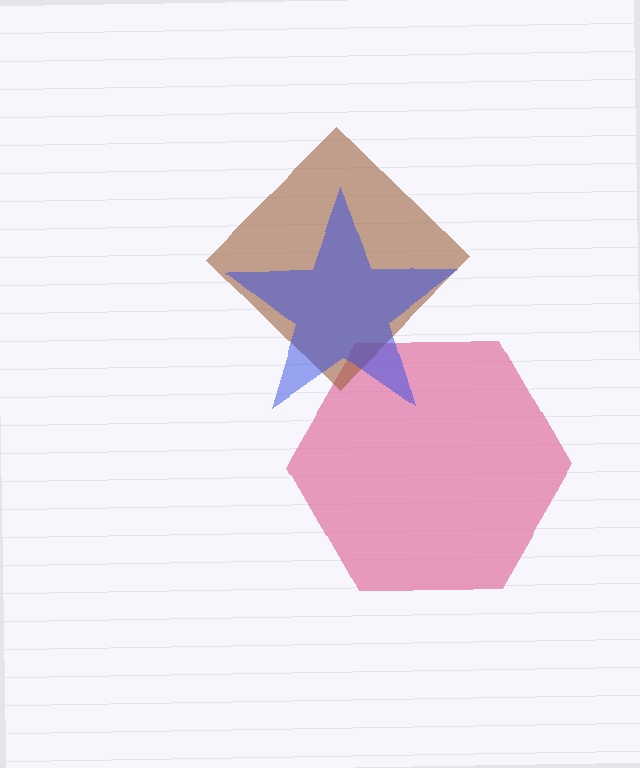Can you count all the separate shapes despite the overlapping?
Yes, there are 3 separate shapes.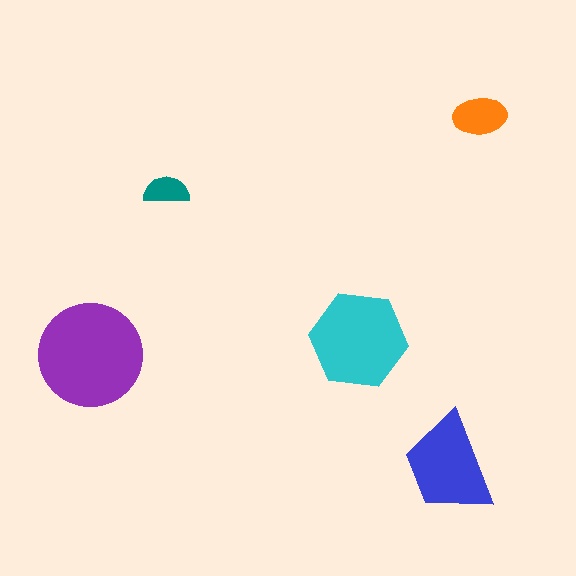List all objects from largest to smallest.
The purple circle, the cyan hexagon, the blue trapezoid, the orange ellipse, the teal semicircle.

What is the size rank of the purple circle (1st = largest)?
1st.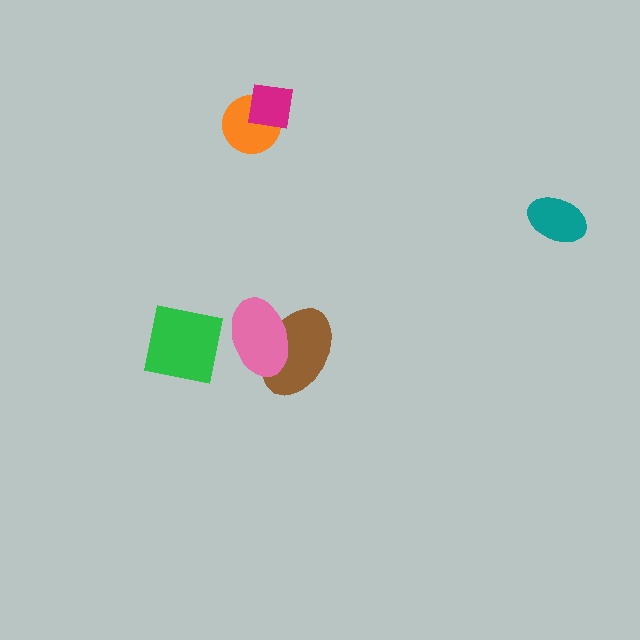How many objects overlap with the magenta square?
1 object overlaps with the magenta square.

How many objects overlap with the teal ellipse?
0 objects overlap with the teal ellipse.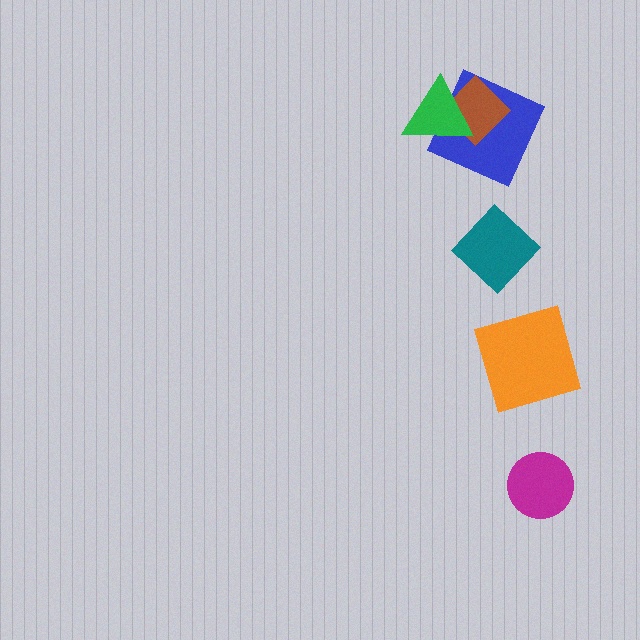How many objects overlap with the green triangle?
2 objects overlap with the green triangle.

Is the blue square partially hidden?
Yes, it is partially covered by another shape.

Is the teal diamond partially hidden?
No, no other shape covers it.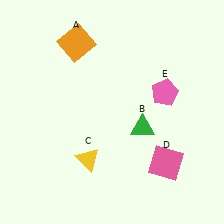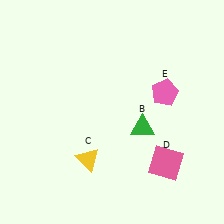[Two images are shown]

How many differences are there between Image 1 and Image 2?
There is 1 difference between the two images.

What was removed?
The orange square (A) was removed in Image 2.